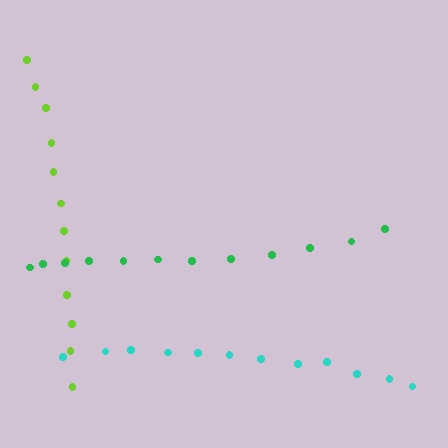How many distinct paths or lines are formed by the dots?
There are 3 distinct paths.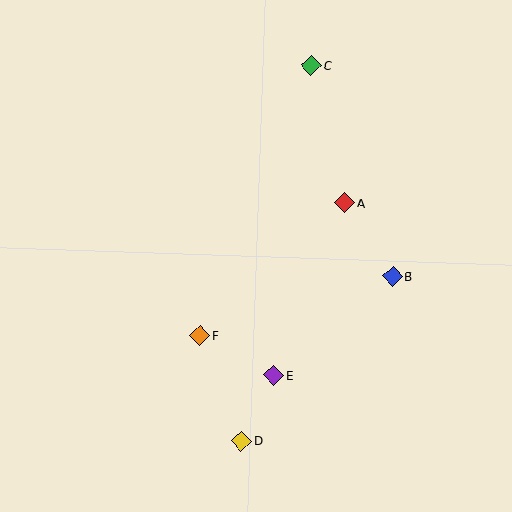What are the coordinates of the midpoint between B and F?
The midpoint between B and F is at (296, 306).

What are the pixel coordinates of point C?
Point C is at (311, 66).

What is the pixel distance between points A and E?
The distance between A and E is 187 pixels.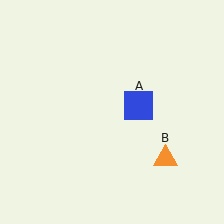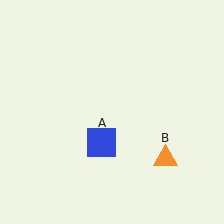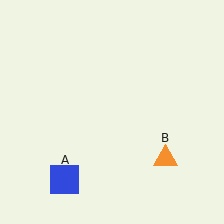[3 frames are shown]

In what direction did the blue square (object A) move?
The blue square (object A) moved down and to the left.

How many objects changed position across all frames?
1 object changed position: blue square (object A).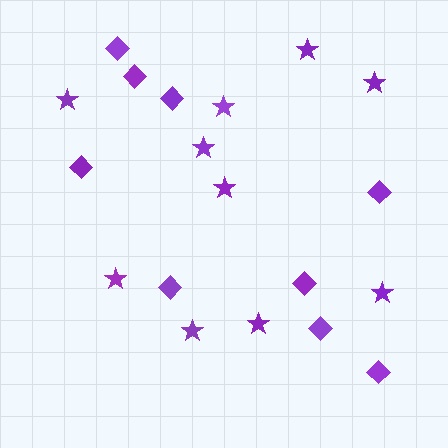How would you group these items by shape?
There are 2 groups: one group of diamonds (9) and one group of stars (10).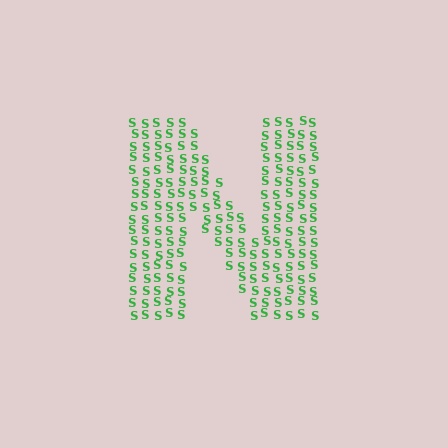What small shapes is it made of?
It is made of small letter S's.